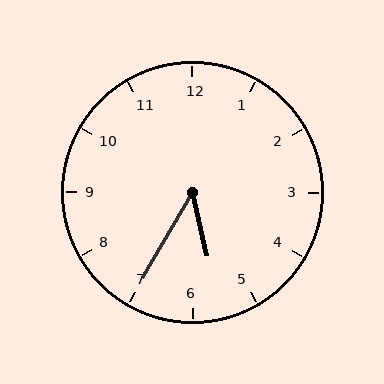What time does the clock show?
5:35.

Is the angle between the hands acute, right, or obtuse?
It is acute.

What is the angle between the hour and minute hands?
Approximately 42 degrees.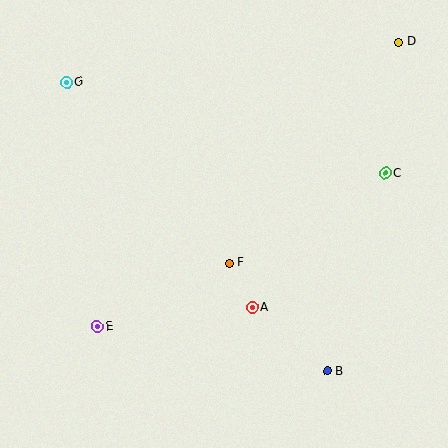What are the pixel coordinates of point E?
Point E is at (97, 327).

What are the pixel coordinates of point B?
Point B is at (327, 371).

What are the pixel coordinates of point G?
Point G is at (67, 83).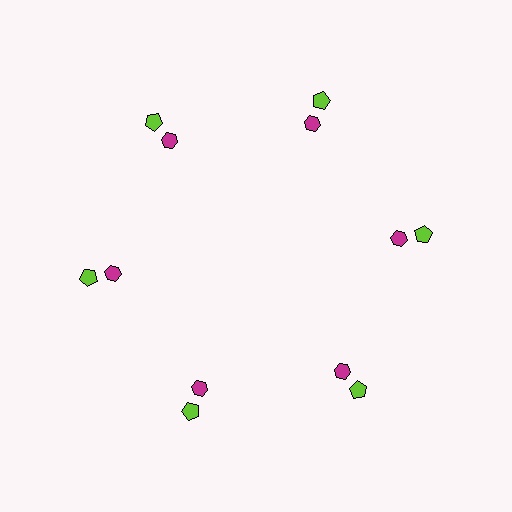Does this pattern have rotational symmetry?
Yes, this pattern has 6-fold rotational symmetry. It looks the same after rotating 60 degrees around the center.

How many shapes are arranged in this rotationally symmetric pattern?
There are 12 shapes, arranged in 6 groups of 2.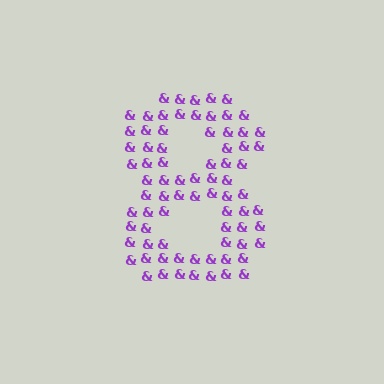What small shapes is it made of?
It is made of small ampersands.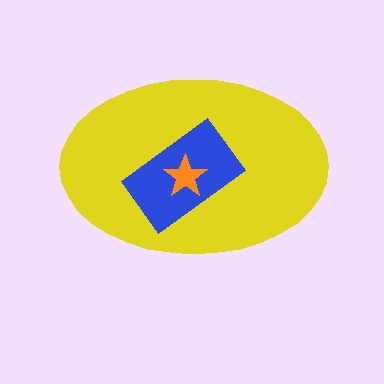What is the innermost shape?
The orange star.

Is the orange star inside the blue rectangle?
Yes.